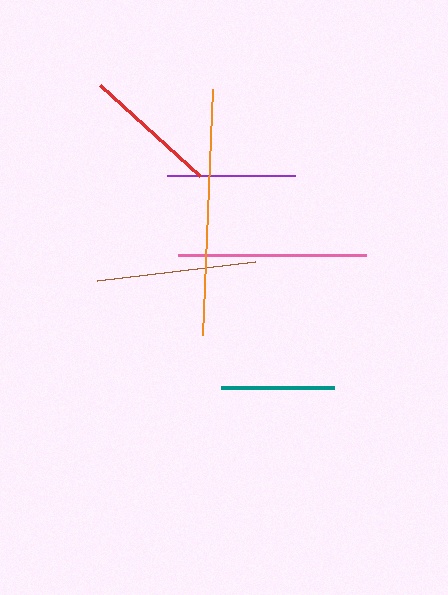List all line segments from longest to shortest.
From longest to shortest: orange, pink, brown, red, purple, teal.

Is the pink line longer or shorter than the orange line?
The orange line is longer than the pink line.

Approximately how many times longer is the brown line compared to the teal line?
The brown line is approximately 1.4 times the length of the teal line.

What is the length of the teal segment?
The teal segment is approximately 113 pixels long.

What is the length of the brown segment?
The brown segment is approximately 159 pixels long.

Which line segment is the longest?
The orange line is the longest at approximately 246 pixels.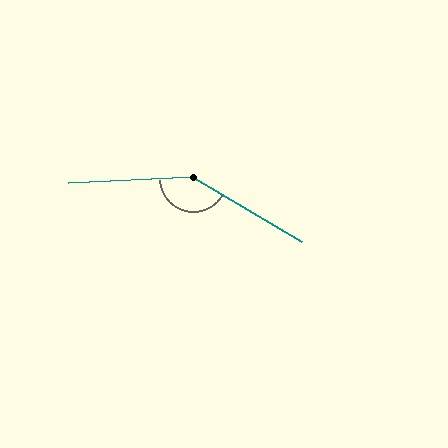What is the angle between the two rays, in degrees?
Approximately 147 degrees.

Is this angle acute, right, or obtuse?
It is obtuse.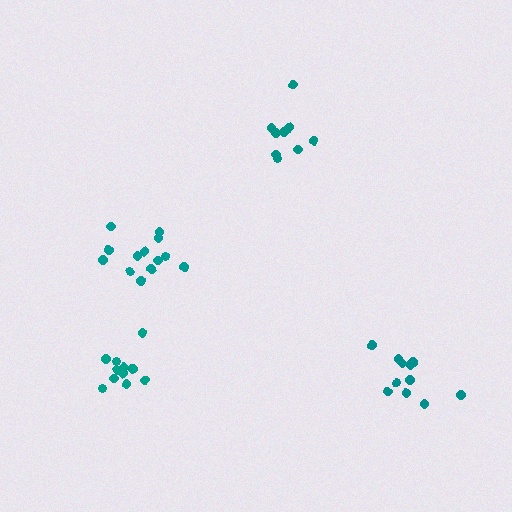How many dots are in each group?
Group 1: 13 dots, Group 2: 11 dots, Group 3: 13 dots, Group 4: 9 dots (46 total).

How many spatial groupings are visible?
There are 4 spatial groupings.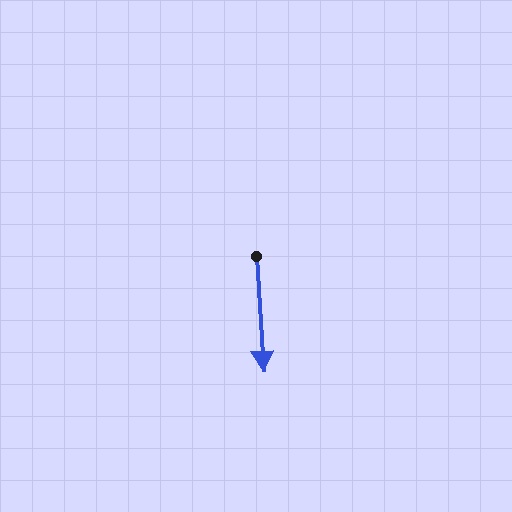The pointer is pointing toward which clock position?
Roughly 6 o'clock.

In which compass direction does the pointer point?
South.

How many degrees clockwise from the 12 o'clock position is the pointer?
Approximately 176 degrees.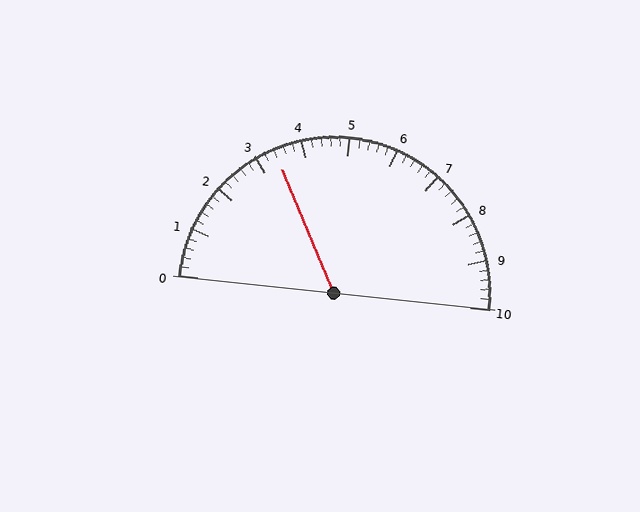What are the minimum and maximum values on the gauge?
The gauge ranges from 0 to 10.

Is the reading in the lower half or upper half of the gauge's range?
The reading is in the lower half of the range (0 to 10).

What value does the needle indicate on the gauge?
The needle indicates approximately 3.4.